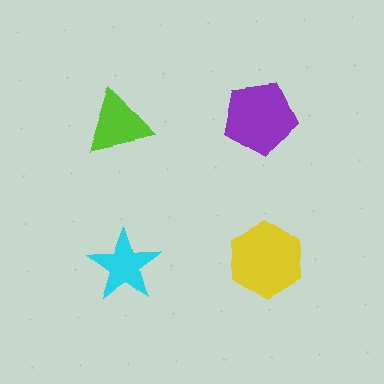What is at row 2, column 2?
A yellow hexagon.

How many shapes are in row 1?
2 shapes.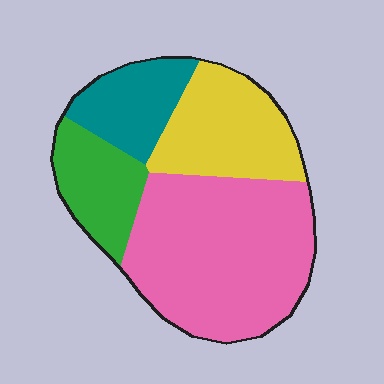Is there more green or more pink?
Pink.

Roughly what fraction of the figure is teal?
Teal takes up about one eighth (1/8) of the figure.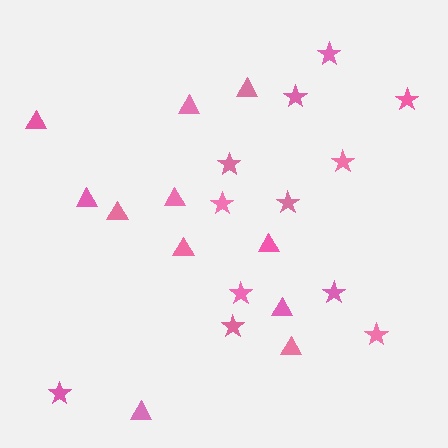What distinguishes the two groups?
There are 2 groups: one group of triangles (11) and one group of stars (12).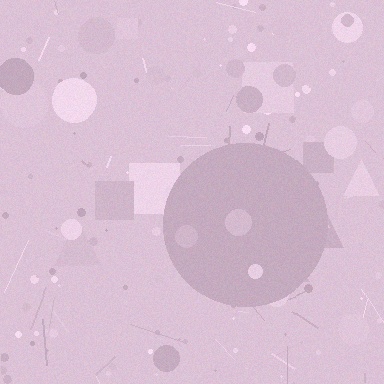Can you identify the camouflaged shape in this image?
The camouflaged shape is a circle.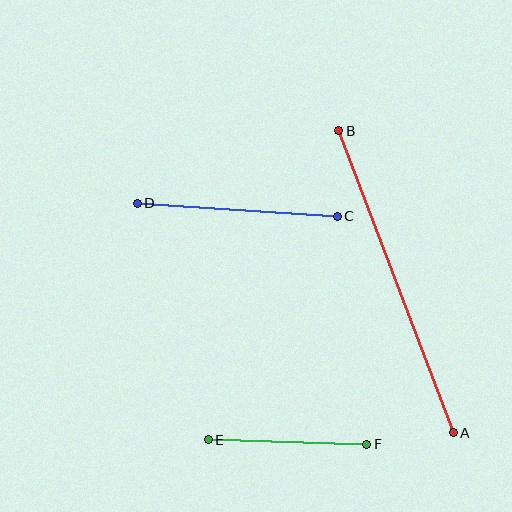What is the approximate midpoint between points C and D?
The midpoint is at approximately (237, 210) pixels.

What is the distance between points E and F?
The distance is approximately 159 pixels.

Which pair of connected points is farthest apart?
Points A and B are farthest apart.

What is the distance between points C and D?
The distance is approximately 200 pixels.